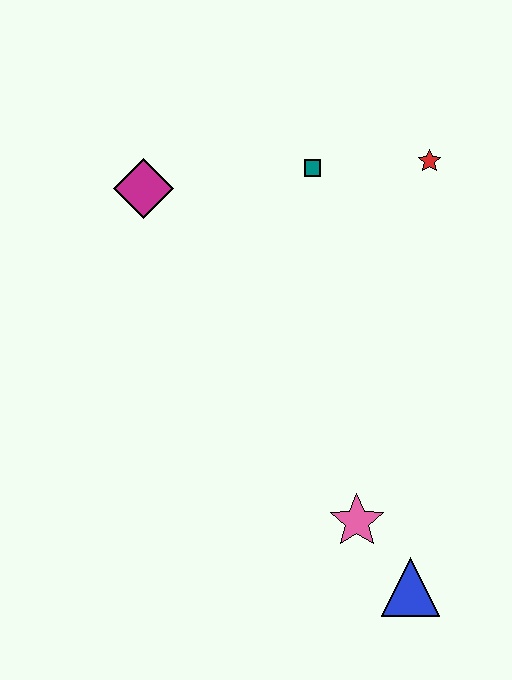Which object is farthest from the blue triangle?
The magenta diamond is farthest from the blue triangle.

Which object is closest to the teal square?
The red star is closest to the teal square.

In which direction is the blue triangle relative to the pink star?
The blue triangle is below the pink star.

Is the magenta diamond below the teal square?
Yes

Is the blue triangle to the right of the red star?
No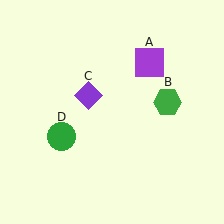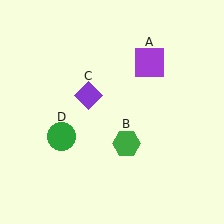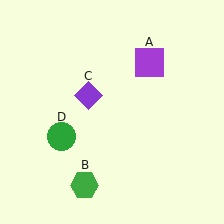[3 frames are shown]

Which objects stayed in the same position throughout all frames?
Purple square (object A) and purple diamond (object C) and green circle (object D) remained stationary.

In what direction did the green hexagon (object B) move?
The green hexagon (object B) moved down and to the left.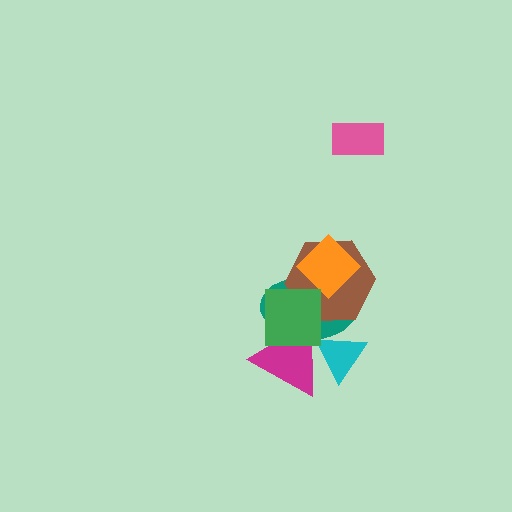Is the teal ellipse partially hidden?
Yes, it is partially covered by another shape.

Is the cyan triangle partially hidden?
Yes, it is partially covered by another shape.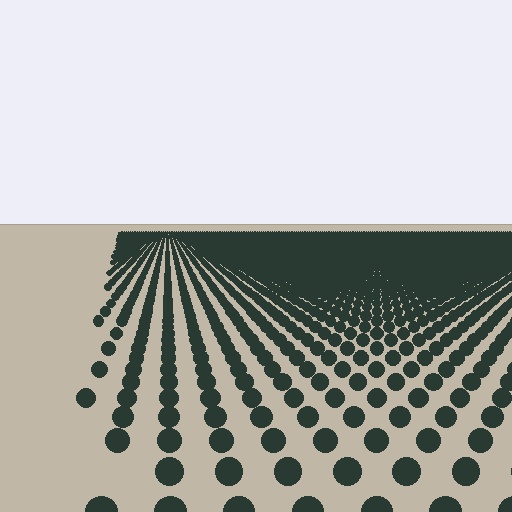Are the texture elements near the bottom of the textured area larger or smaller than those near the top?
Larger. Near the bottom, elements are closer to the viewer and appear at a bigger on-screen size.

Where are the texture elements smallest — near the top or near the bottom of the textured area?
Near the top.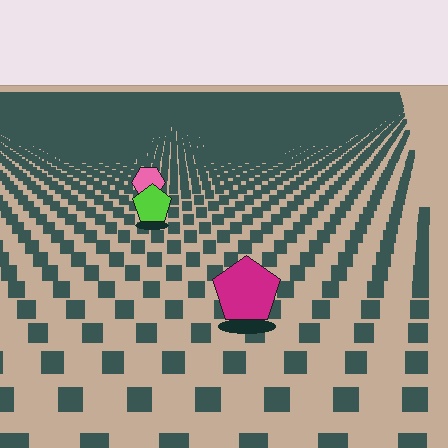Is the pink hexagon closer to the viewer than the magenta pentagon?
No. The magenta pentagon is closer — you can tell from the texture gradient: the ground texture is coarser near it.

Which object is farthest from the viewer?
The pink hexagon is farthest from the viewer. It appears smaller and the ground texture around it is denser.